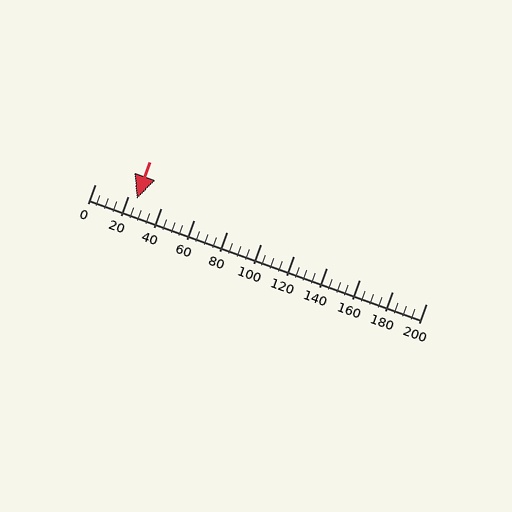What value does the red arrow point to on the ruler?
The red arrow points to approximately 25.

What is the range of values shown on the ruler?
The ruler shows values from 0 to 200.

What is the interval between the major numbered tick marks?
The major tick marks are spaced 20 units apart.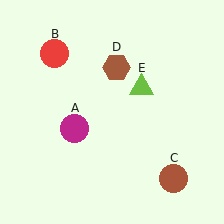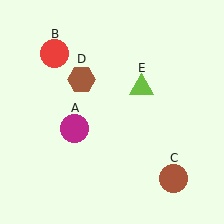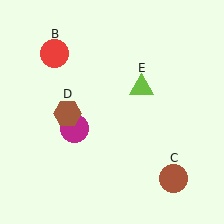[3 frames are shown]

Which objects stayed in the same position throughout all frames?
Magenta circle (object A) and red circle (object B) and brown circle (object C) and lime triangle (object E) remained stationary.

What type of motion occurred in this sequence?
The brown hexagon (object D) rotated counterclockwise around the center of the scene.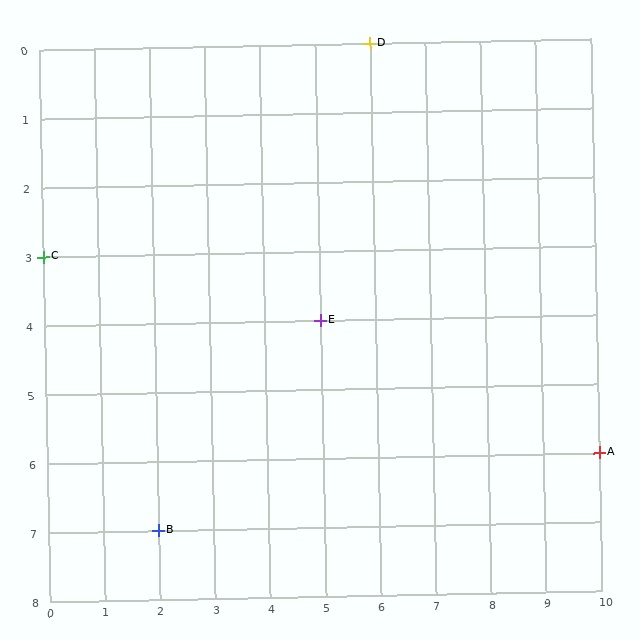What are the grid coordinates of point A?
Point A is at grid coordinates (10, 6).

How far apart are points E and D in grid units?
Points E and D are 1 column and 4 rows apart (about 4.1 grid units diagonally).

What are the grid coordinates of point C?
Point C is at grid coordinates (0, 3).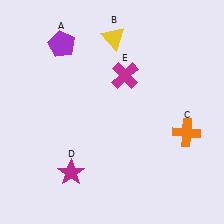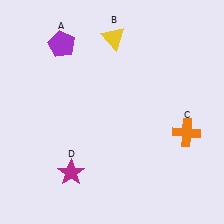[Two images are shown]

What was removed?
The magenta cross (E) was removed in Image 2.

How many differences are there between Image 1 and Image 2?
There is 1 difference between the two images.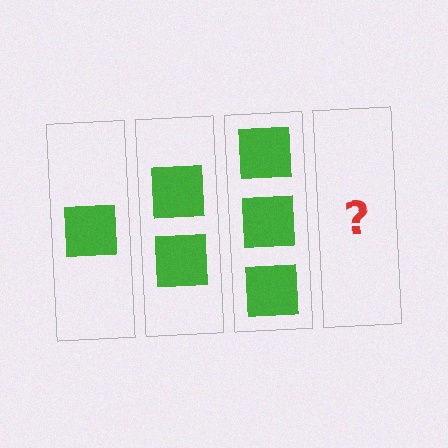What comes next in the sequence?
The next element should be 4 squares.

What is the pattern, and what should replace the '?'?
The pattern is that each step adds one more square. The '?' should be 4 squares.